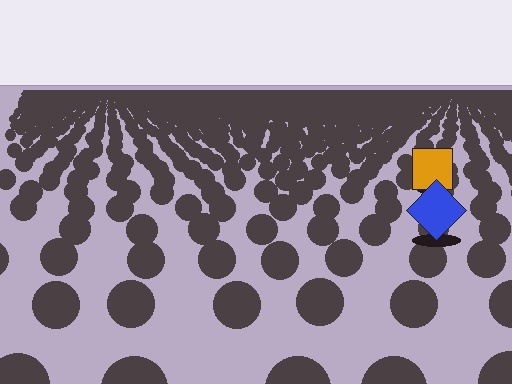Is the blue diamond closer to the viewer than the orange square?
Yes. The blue diamond is closer — you can tell from the texture gradient: the ground texture is coarser near it.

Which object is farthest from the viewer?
The orange square is farthest from the viewer. It appears smaller and the ground texture around it is denser.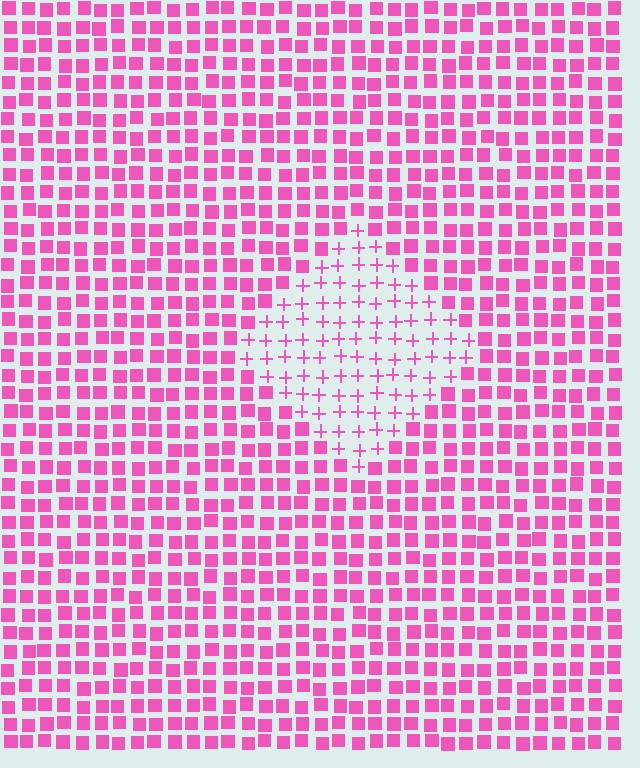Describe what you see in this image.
The image is filled with small pink elements arranged in a uniform grid. A diamond-shaped region contains plus signs, while the surrounding area contains squares. The boundary is defined purely by the change in element shape.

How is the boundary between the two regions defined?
The boundary is defined by a change in element shape: plus signs inside vs. squares outside. All elements share the same color and spacing.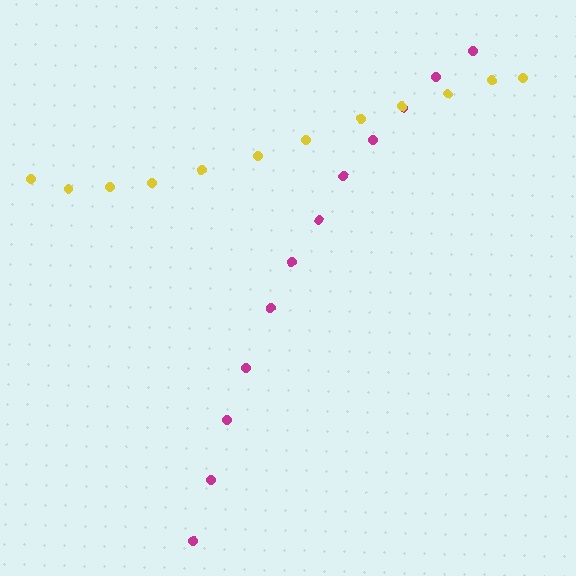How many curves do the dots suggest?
There are 2 distinct paths.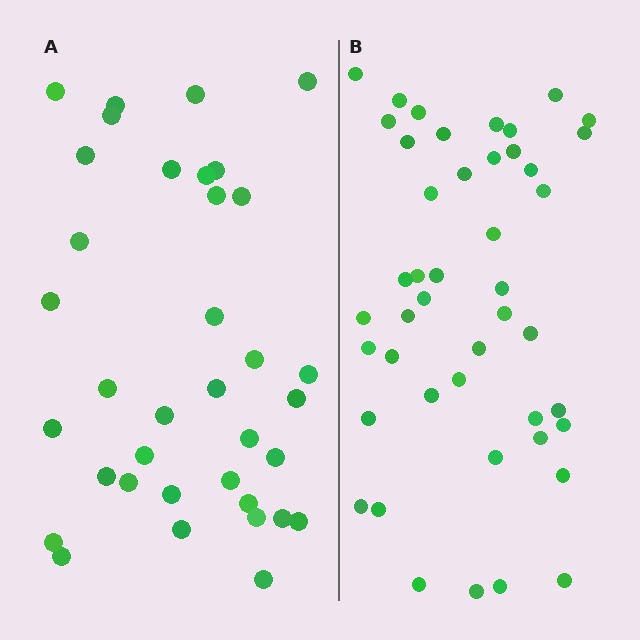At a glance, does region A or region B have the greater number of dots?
Region B (the right region) has more dots.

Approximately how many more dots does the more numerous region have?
Region B has roughly 8 or so more dots than region A.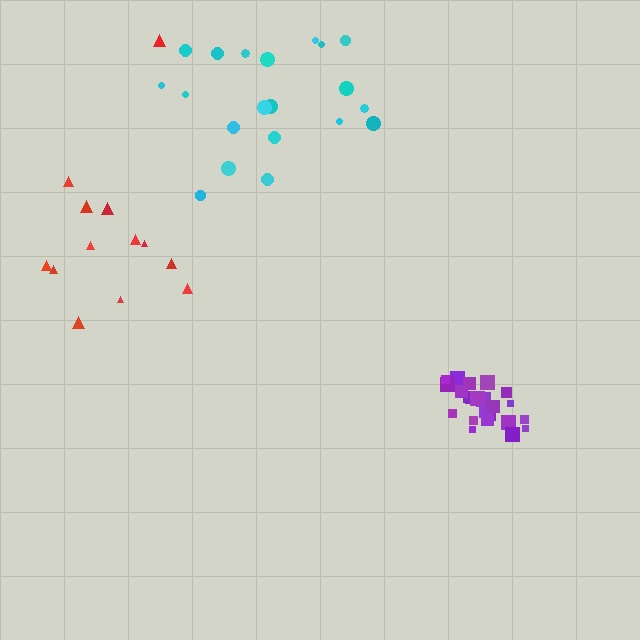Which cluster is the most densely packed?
Purple.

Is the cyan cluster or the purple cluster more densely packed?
Purple.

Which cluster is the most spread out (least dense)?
Red.